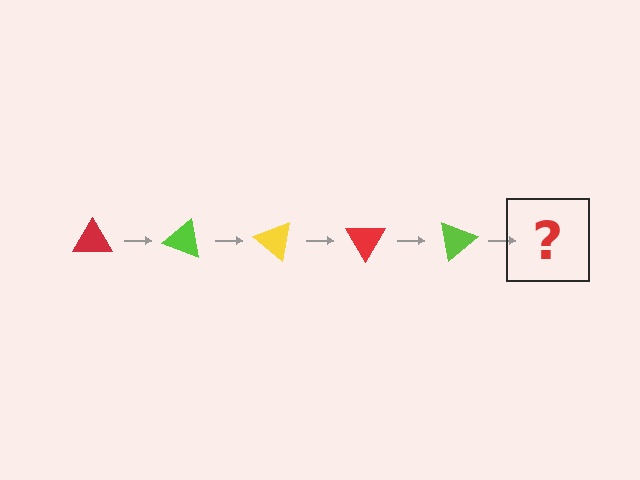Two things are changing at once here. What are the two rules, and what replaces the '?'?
The two rules are that it rotates 20 degrees each step and the color cycles through red, lime, and yellow. The '?' should be a yellow triangle, rotated 100 degrees from the start.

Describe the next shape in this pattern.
It should be a yellow triangle, rotated 100 degrees from the start.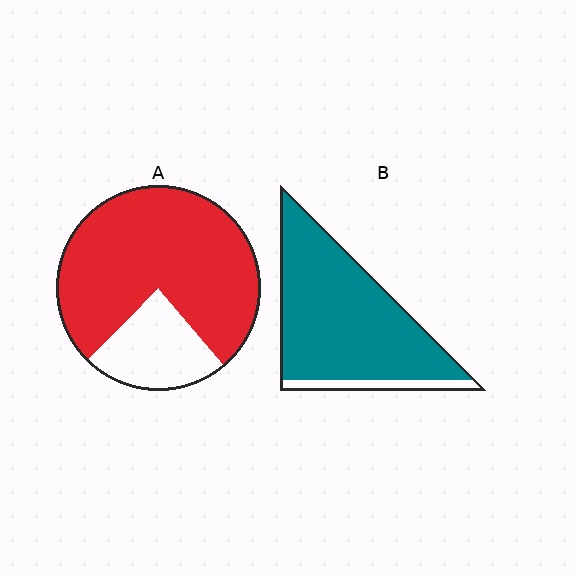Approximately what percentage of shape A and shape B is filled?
A is approximately 75% and B is approximately 90%.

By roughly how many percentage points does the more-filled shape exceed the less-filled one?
By roughly 15 percentage points (B over A).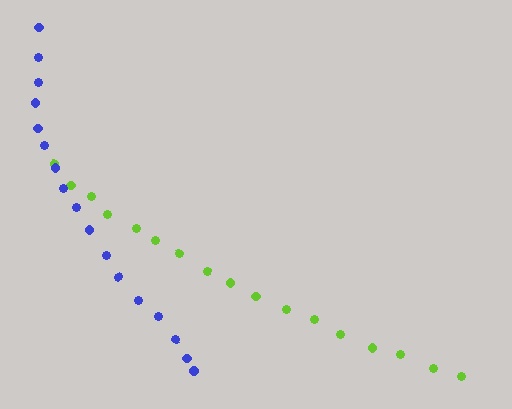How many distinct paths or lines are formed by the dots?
There are 2 distinct paths.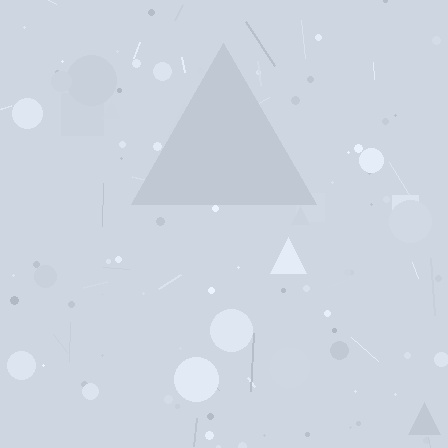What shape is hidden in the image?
A triangle is hidden in the image.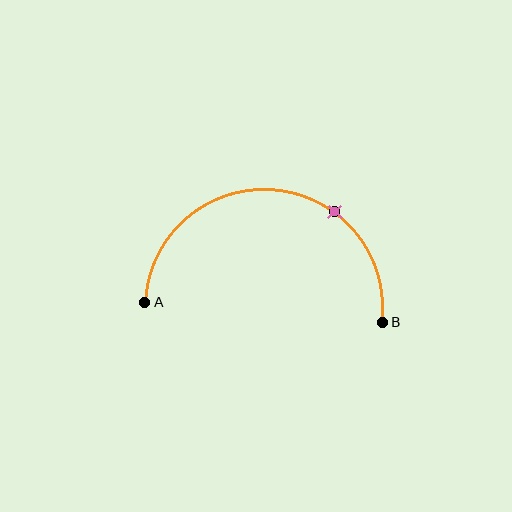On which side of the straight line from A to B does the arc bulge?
The arc bulges above the straight line connecting A and B.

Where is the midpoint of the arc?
The arc midpoint is the point on the curve farthest from the straight line joining A and B. It sits above that line.